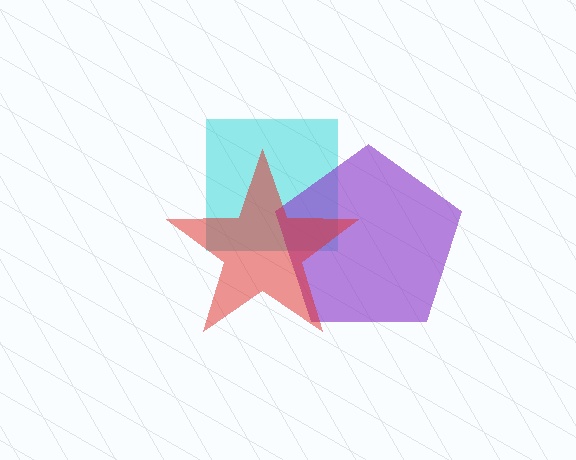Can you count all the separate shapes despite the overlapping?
Yes, there are 3 separate shapes.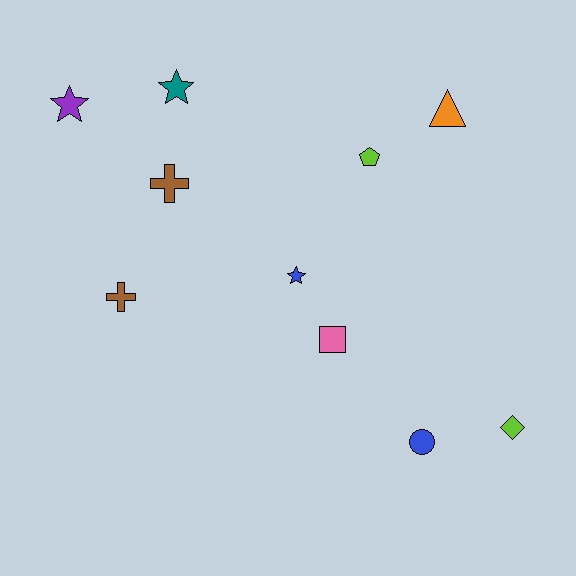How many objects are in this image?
There are 10 objects.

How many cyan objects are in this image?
There are no cyan objects.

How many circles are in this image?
There is 1 circle.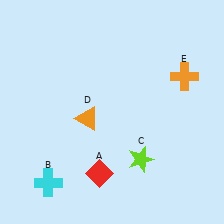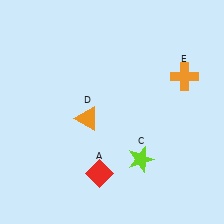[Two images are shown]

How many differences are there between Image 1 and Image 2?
There is 1 difference between the two images.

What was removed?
The cyan cross (B) was removed in Image 2.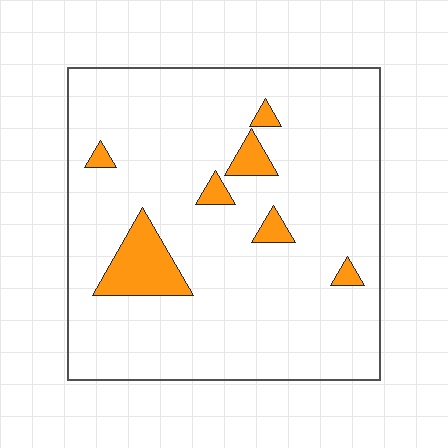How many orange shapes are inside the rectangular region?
7.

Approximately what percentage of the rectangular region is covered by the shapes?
Approximately 10%.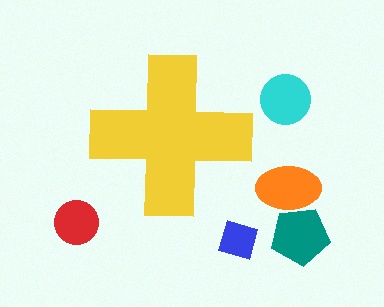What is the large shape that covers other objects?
A yellow cross.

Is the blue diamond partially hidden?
No, the blue diamond is fully visible.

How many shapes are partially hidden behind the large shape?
0 shapes are partially hidden.